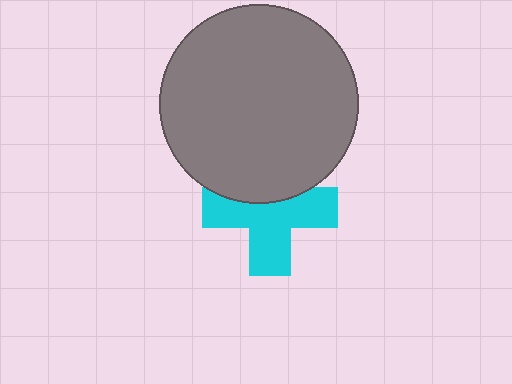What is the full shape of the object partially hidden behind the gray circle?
The partially hidden object is a cyan cross.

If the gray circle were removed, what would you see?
You would see the complete cyan cross.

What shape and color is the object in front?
The object in front is a gray circle.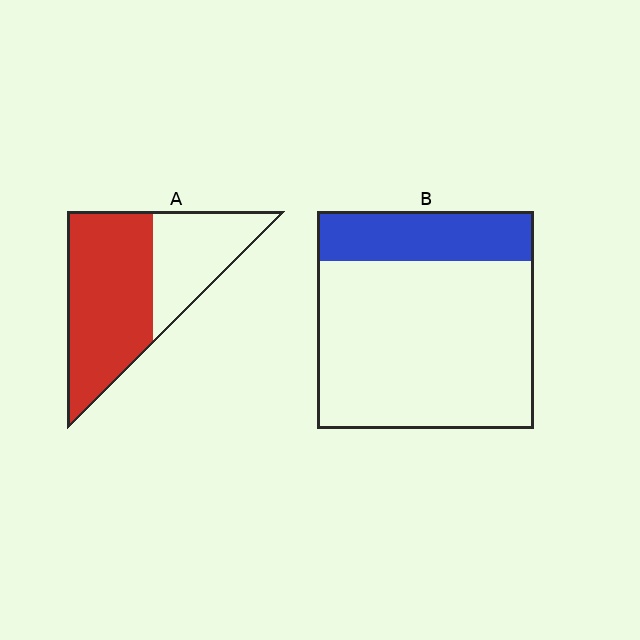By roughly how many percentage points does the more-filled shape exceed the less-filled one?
By roughly 40 percentage points (A over B).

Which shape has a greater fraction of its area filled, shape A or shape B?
Shape A.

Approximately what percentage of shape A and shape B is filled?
A is approximately 65% and B is approximately 25%.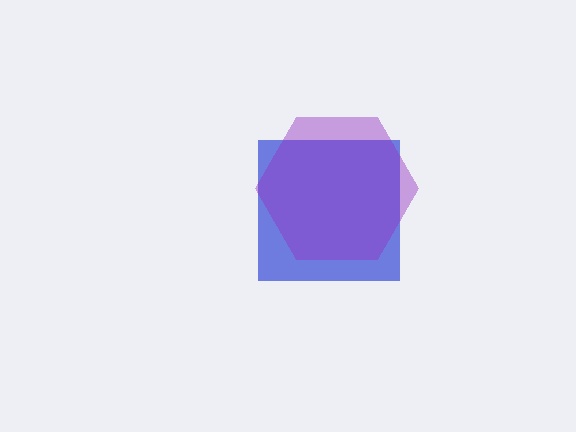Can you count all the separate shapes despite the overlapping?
Yes, there are 2 separate shapes.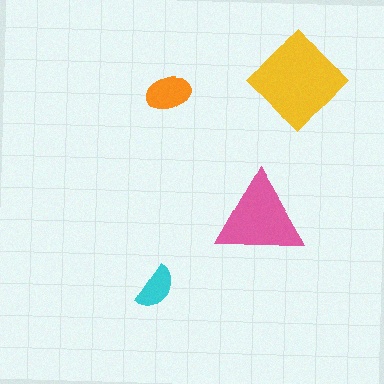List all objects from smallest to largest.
The cyan semicircle, the orange ellipse, the pink triangle, the yellow diamond.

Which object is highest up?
The yellow diamond is topmost.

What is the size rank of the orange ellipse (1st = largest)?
3rd.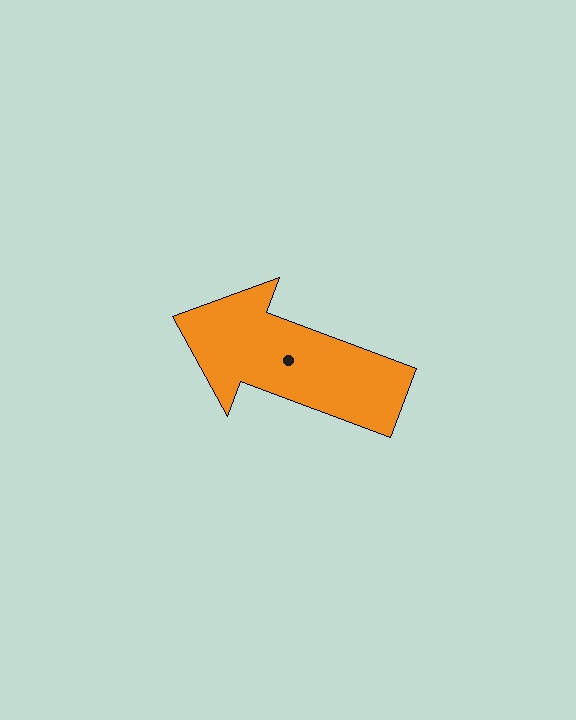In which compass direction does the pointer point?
West.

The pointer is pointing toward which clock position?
Roughly 10 o'clock.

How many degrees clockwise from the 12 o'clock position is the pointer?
Approximately 291 degrees.